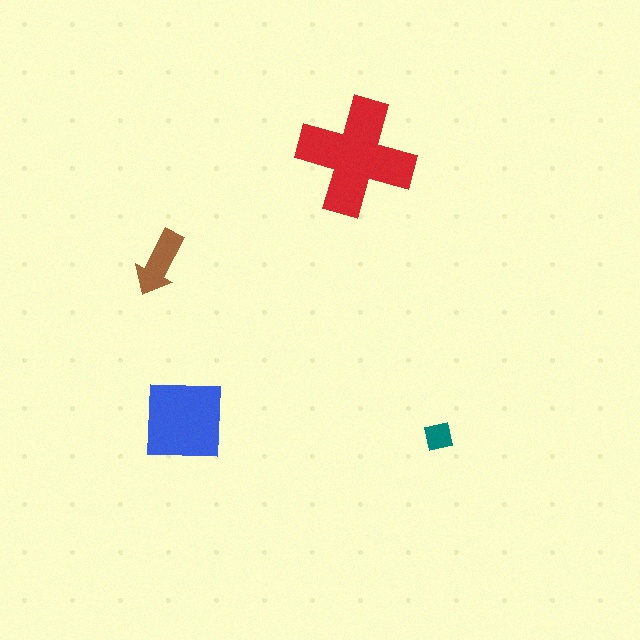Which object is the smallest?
The teal square.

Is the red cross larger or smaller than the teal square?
Larger.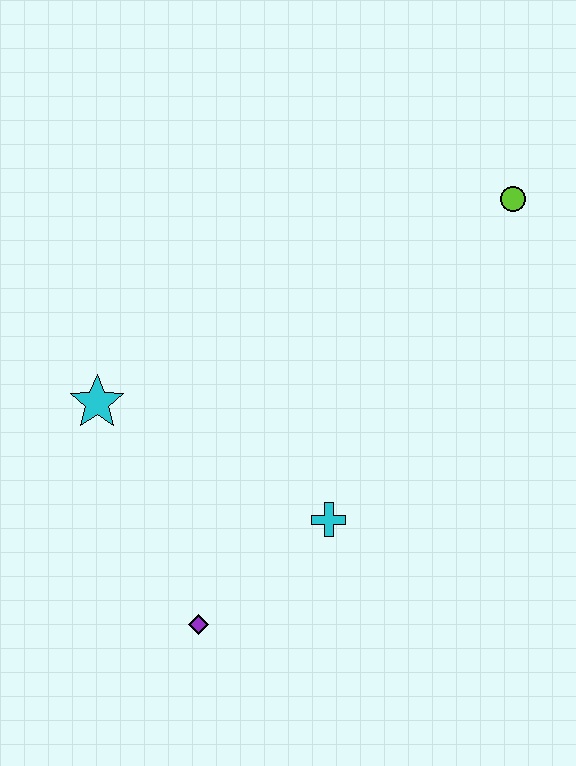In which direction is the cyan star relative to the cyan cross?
The cyan star is to the left of the cyan cross.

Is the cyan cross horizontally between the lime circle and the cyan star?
Yes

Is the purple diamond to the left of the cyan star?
No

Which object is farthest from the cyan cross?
The lime circle is farthest from the cyan cross.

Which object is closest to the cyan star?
The purple diamond is closest to the cyan star.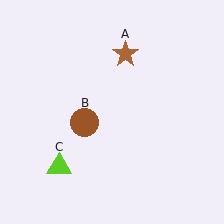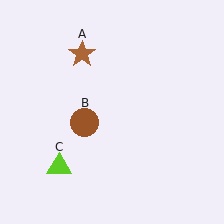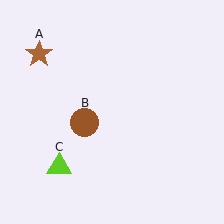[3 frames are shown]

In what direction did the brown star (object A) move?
The brown star (object A) moved left.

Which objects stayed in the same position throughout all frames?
Brown circle (object B) and lime triangle (object C) remained stationary.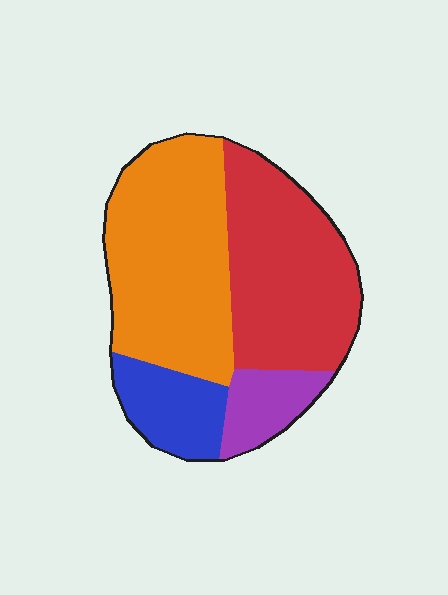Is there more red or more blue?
Red.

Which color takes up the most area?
Orange, at roughly 40%.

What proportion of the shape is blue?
Blue covers 13% of the shape.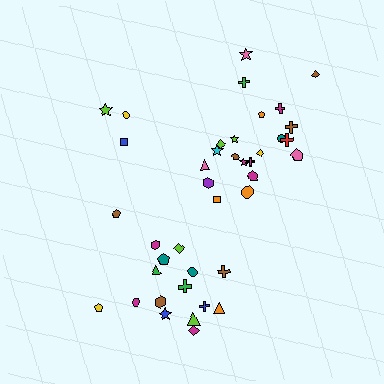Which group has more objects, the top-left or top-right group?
The top-right group.